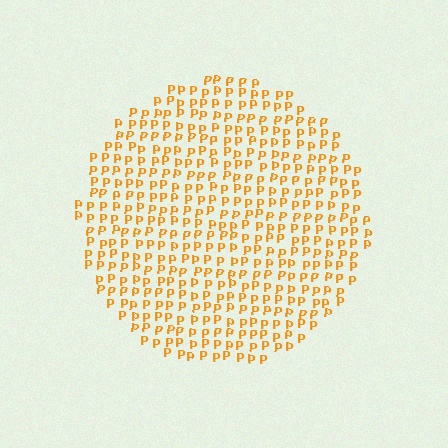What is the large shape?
The large shape is a circle.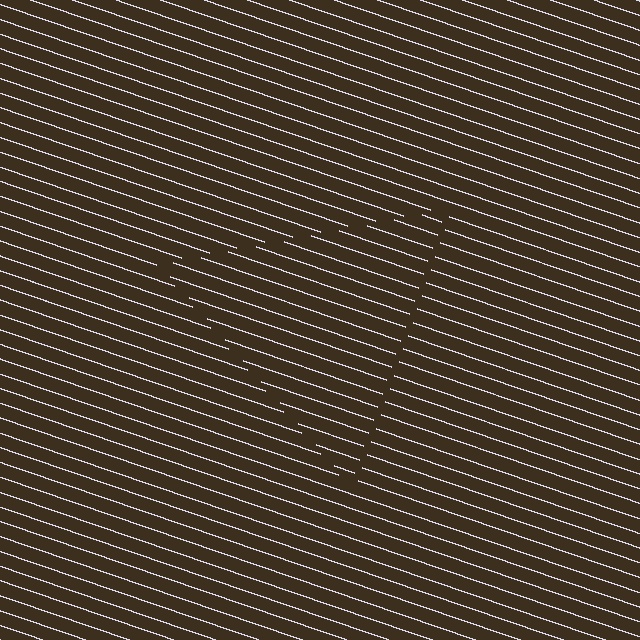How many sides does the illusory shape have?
3 sides — the line-ends trace a triangle.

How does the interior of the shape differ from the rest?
The interior of the shape contains the same grating, shifted by half a period — the contour is defined by the phase discontinuity where line-ends from the inner and outer gratings abut.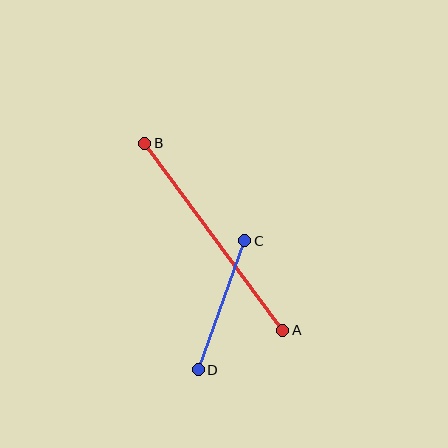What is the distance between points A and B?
The distance is approximately 233 pixels.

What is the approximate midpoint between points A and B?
The midpoint is at approximately (214, 237) pixels.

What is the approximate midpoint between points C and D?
The midpoint is at approximately (222, 305) pixels.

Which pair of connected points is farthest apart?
Points A and B are farthest apart.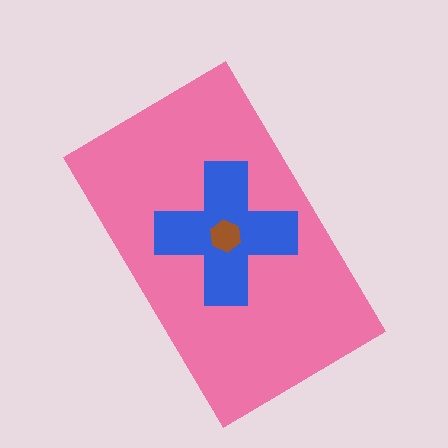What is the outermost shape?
The pink rectangle.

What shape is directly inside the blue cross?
The brown hexagon.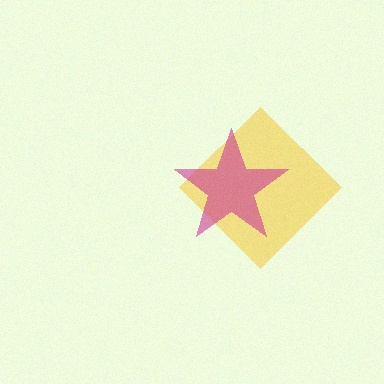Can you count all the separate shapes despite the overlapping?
Yes, there are 2 separate shapes.